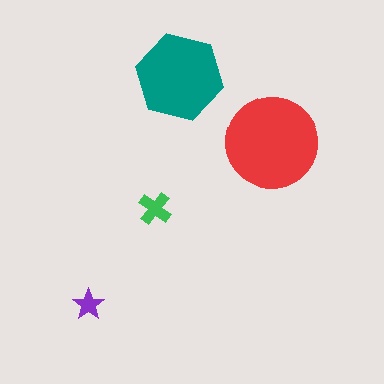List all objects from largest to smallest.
The red circle, the teal hexagon, the green cross, the purple star.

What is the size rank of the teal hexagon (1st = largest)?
2nd.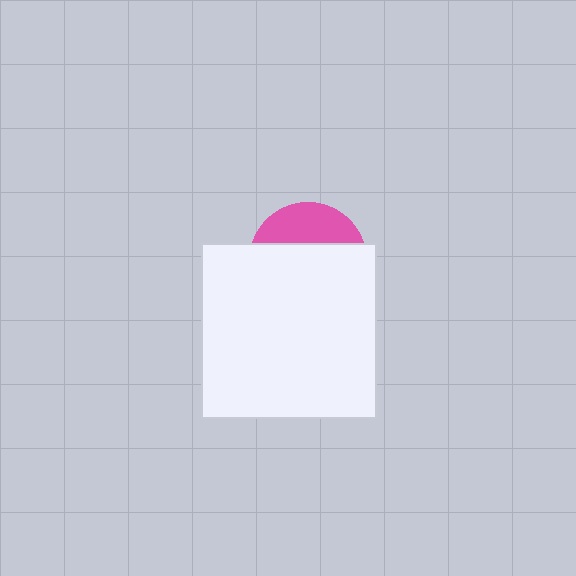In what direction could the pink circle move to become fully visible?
The pink circle could move up. That would shift it out from behind the white square entirely.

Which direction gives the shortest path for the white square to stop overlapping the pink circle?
Moving down gives the shortest separation.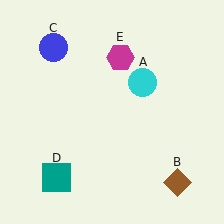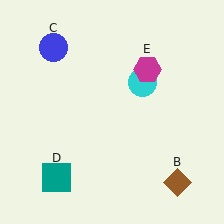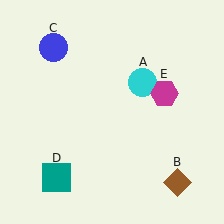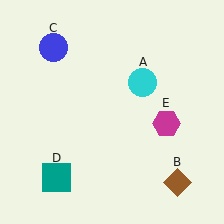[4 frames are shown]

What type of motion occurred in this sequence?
The magenta hexagon (object E) rotated clockwise around the center of the scene.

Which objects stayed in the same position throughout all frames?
Cyan circle (object A) and brown diamond (object B) and blue circle (object C) and teal square (object D) remained stationary.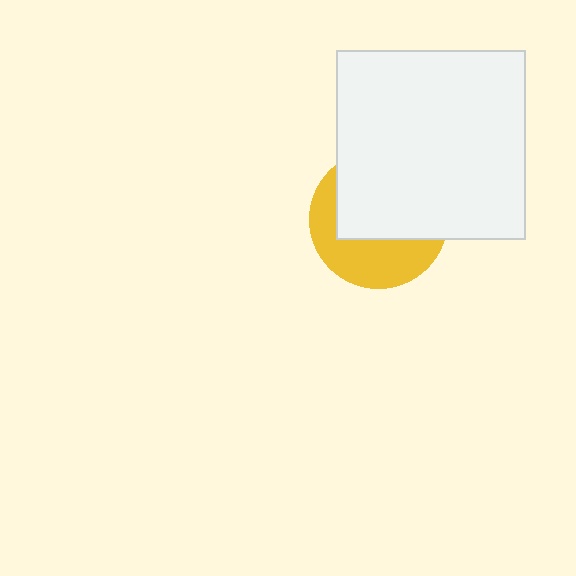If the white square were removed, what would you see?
You would see the complete yellow circle.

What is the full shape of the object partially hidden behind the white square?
The partially hidden object is a yellow circle.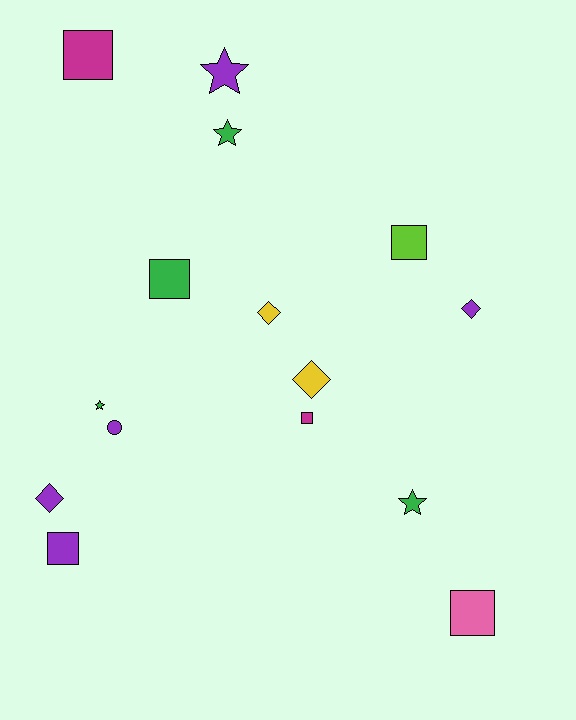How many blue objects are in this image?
There are no blue objects.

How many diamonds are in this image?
There are 4 diamonds.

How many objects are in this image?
There are 15 objects.